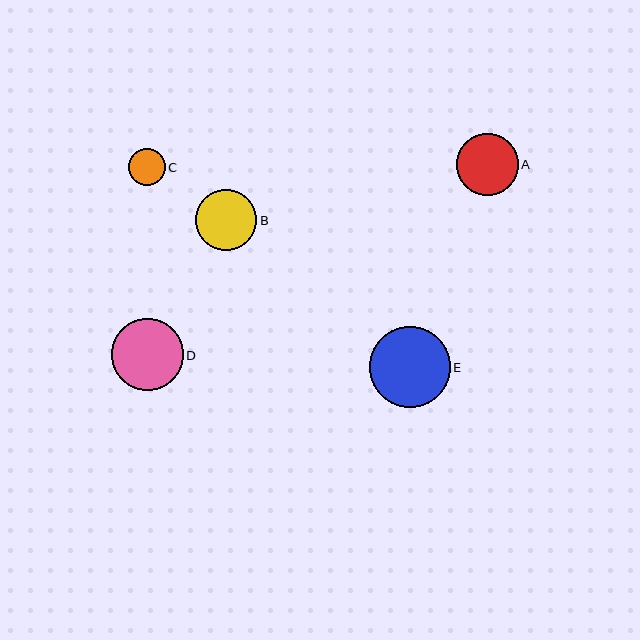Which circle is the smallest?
Circle C is the smallest with a size of approximately 37 pixels.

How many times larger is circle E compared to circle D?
Circle E is approximately 1.1 times the size of circle D.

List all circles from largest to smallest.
From largest to smallest: E, D, A, B, C.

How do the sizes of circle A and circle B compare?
Circle A and circle B are approximately the same size.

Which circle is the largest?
Circle E is the largest with a size of approximately 80 pixels.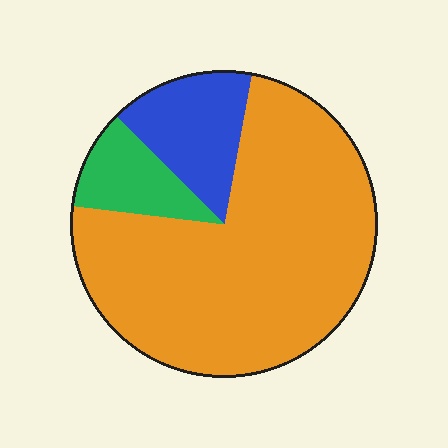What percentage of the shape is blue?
Blue covers about 15% of the shape.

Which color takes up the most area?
Orange, at roughly 75%.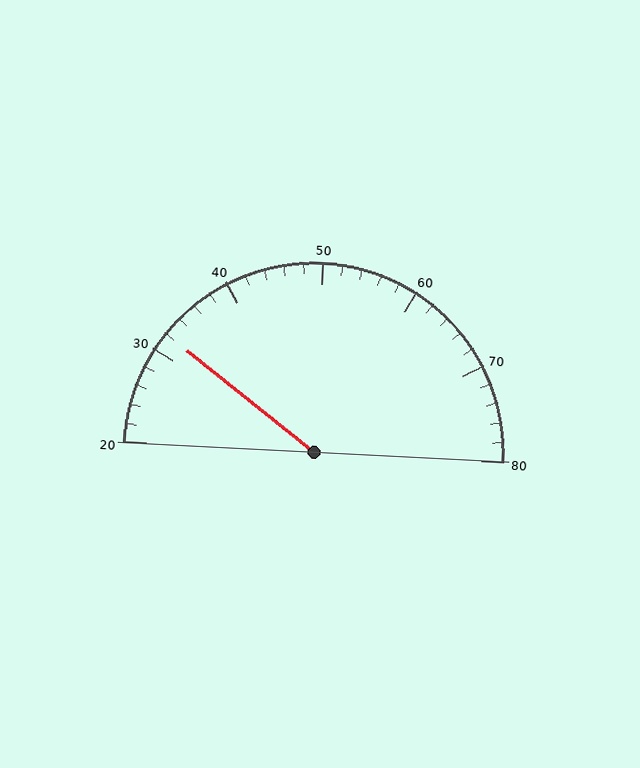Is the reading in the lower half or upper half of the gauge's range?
The reading is in the lower half of the range (20 to 80).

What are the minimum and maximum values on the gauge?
The gauge ranges from 20 to 80.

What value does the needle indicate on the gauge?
The needle indicates approximately 32.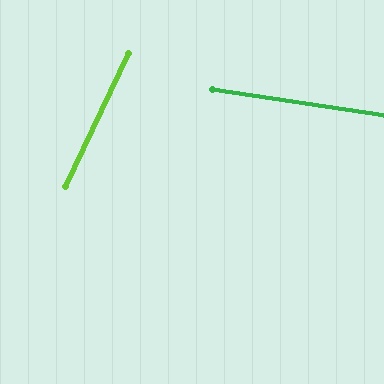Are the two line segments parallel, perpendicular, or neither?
Neither parallel nor perpendicular — they differ by about 73°.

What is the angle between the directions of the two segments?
Approximately 73 degrees.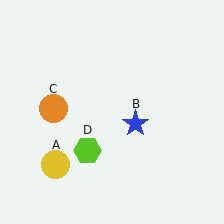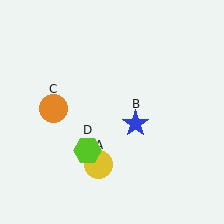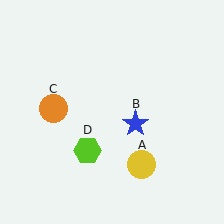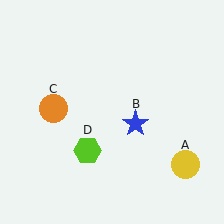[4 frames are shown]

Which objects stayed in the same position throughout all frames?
Blue star (object B) and orange circle (object C) and lime hexagon (object D) remained stationary.